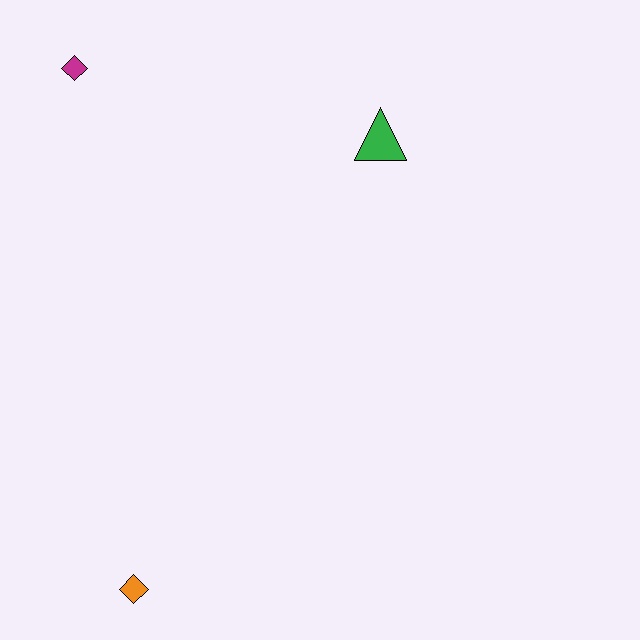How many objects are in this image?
There are 3 objects.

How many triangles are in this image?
There is 1 triangle.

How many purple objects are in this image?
There are no purple objects.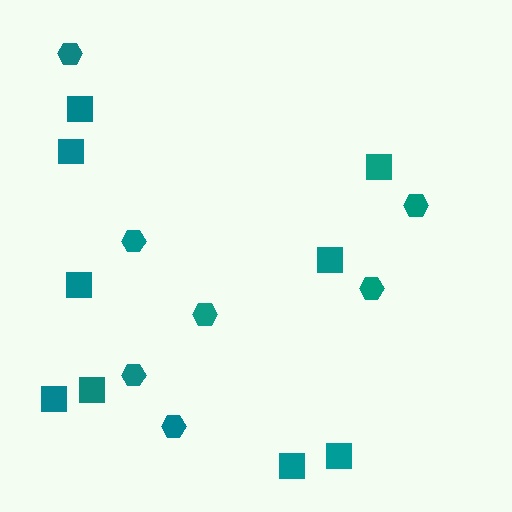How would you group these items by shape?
There are 2 groups: one group of hexagons (7) and one group of squares (9).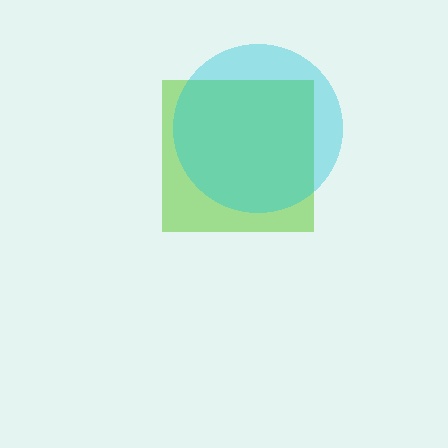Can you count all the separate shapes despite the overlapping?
Yes, there are 2 separate shapes.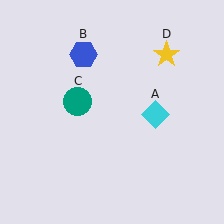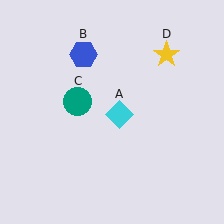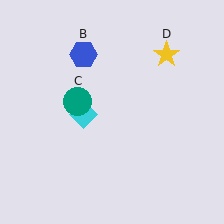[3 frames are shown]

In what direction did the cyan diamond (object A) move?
The cyan diamond (object A) moved left.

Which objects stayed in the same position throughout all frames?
Blue hexagon (object B) and teal circle (object C) and yellow star (object D) remained stationary.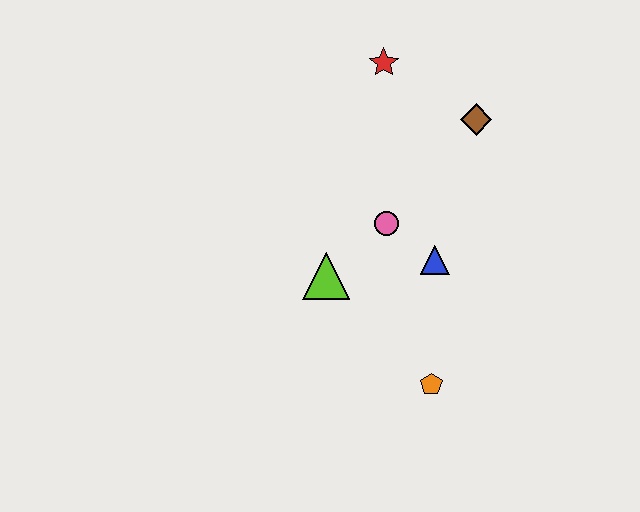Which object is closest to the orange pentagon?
The blue triangle is closest to the orange pentagon.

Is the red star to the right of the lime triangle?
Yes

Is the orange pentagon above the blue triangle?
No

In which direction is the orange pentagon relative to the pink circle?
The orange pentagon is below the pink circle.